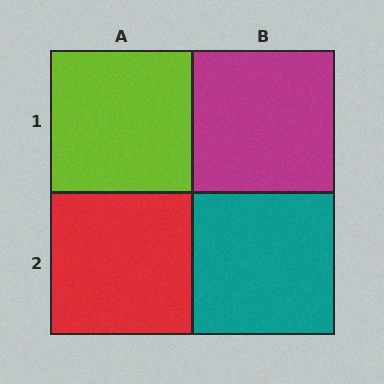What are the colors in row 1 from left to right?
Lime, magenta.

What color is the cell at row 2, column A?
Red.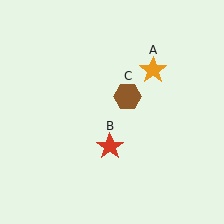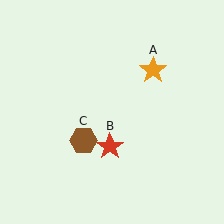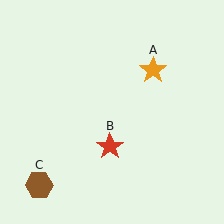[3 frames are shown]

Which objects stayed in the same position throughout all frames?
Orange star (object A) and red star (object B) remained stationary.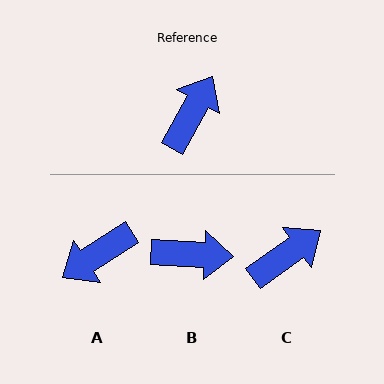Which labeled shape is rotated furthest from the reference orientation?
A, about 152 degrees away.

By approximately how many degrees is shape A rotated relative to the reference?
Approximately 152 degrees counter-clockwise.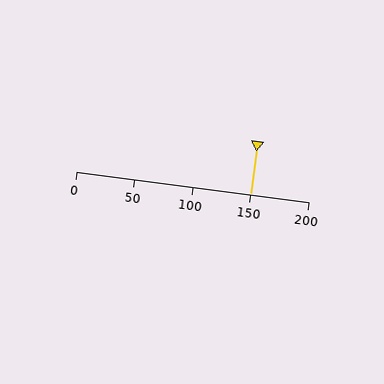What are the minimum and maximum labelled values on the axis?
The axis runs from 0 to 200.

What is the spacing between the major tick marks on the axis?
The major ticks are spaced 50 apart.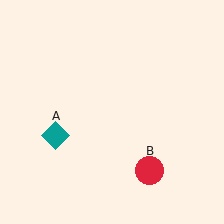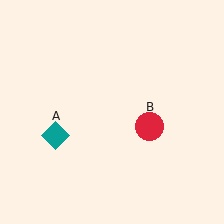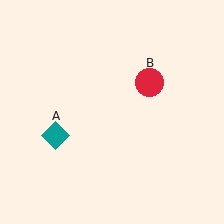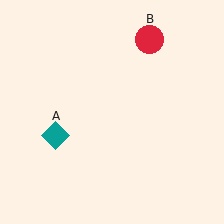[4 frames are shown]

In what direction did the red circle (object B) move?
The red circle (object B) moved up.